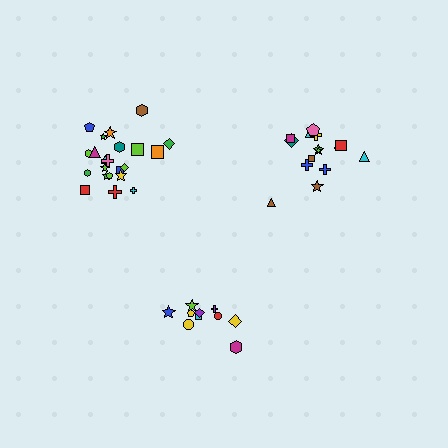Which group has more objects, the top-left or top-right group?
The top-left group.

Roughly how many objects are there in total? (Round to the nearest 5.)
Roughly 45 objects in total.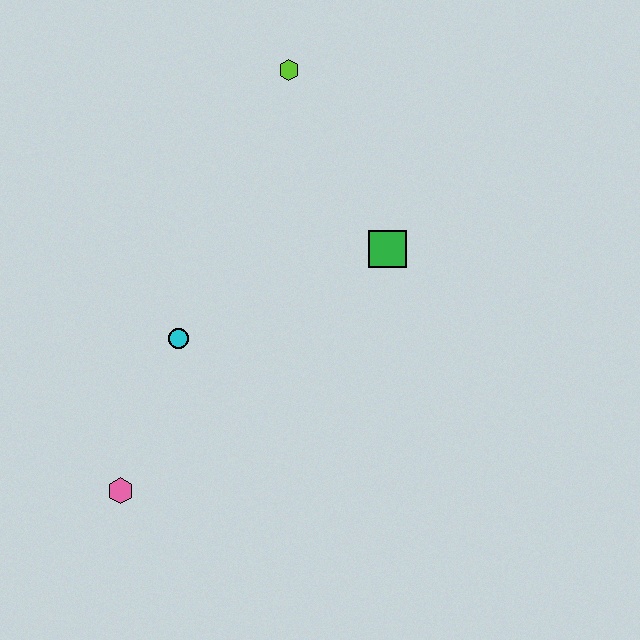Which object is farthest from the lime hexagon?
The pink hexagon is farthest from the lime hexagon.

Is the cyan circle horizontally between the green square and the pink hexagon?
Yes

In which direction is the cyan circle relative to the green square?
The cyan circle is to the left of the green square.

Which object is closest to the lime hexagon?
The green square is closest to the lime hexagon.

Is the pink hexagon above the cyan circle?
No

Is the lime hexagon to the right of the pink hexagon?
Yes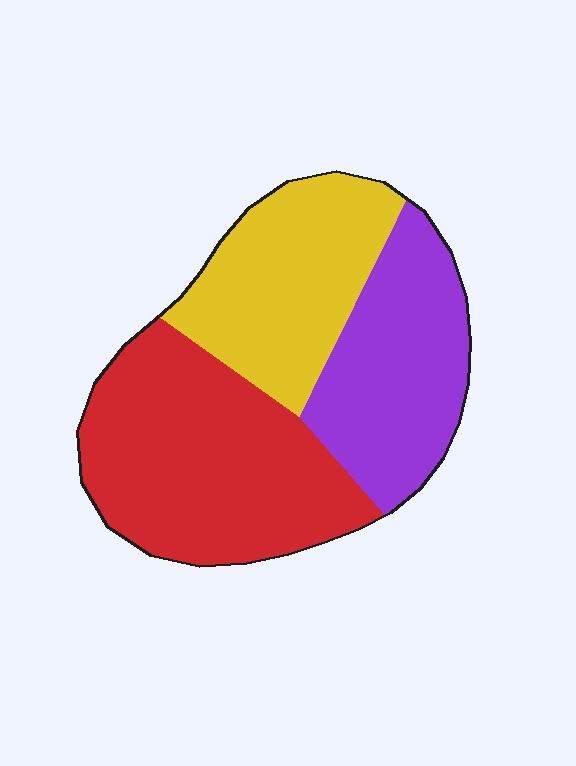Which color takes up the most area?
Red, at roughly 40%.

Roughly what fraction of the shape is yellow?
Yellow covers 29% of the shape.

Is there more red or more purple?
Red.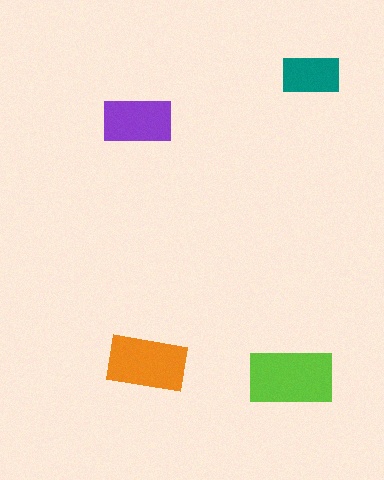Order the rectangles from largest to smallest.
the lime one, the orange one, the purple one, the teal one.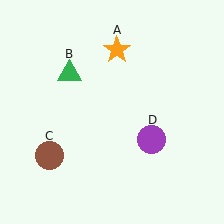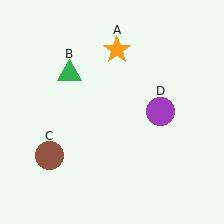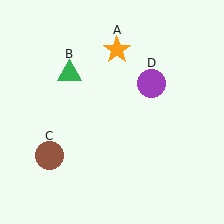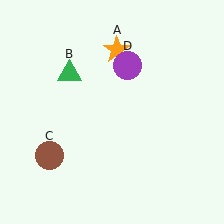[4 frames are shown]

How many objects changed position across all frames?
1 object changed position: purple circle (object D).